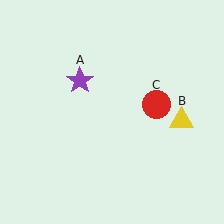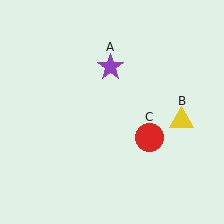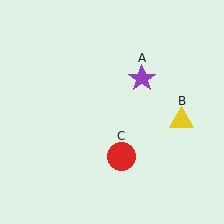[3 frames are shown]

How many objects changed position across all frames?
2 objects changed position: purple star (object A), red circle (object C).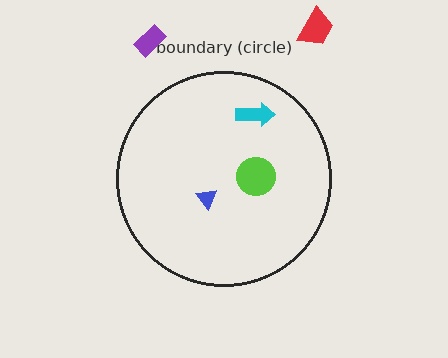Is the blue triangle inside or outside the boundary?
Inside.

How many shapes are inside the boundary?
3 inside, 2 outside.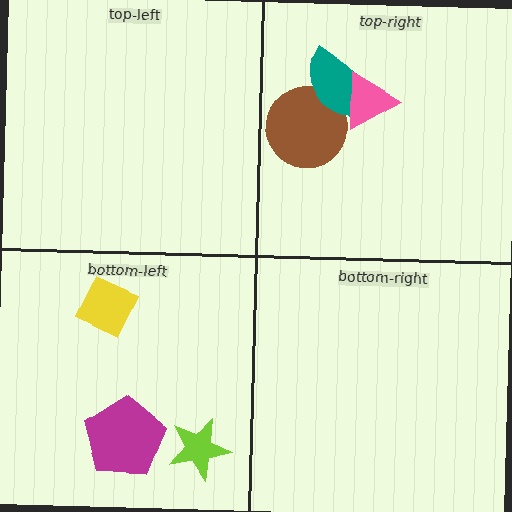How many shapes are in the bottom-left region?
3.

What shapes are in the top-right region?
The brown circle, the teal semicircle, the pink triangle.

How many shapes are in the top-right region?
3.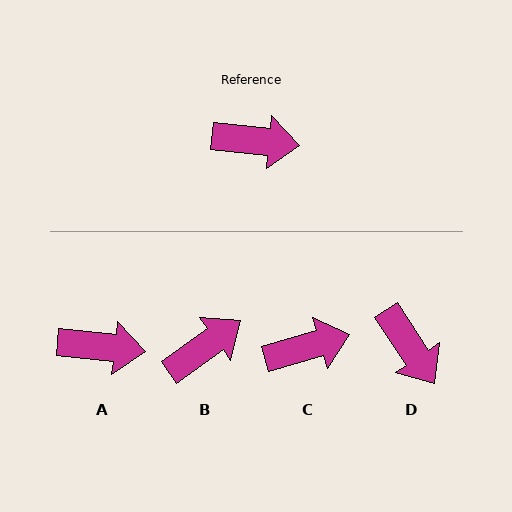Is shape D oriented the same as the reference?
No, it is off by about 50 degrees.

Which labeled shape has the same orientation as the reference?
A.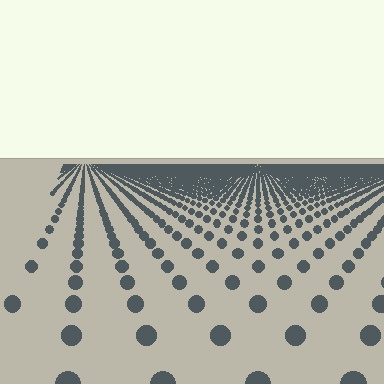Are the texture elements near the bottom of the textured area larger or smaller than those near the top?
Larger. Near the bottom, elements are closer to the viewer and appear at a bigger on-screen size.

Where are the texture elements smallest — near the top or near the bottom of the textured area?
Near the top.